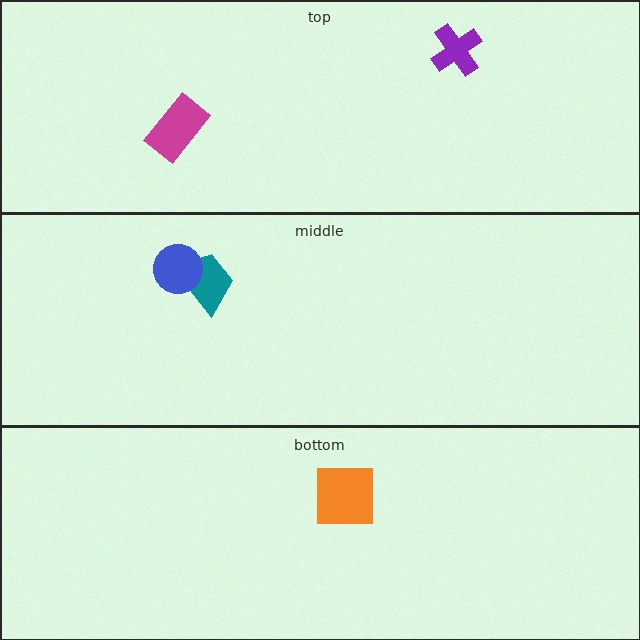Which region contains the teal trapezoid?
The middle region.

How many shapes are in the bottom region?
1.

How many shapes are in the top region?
2.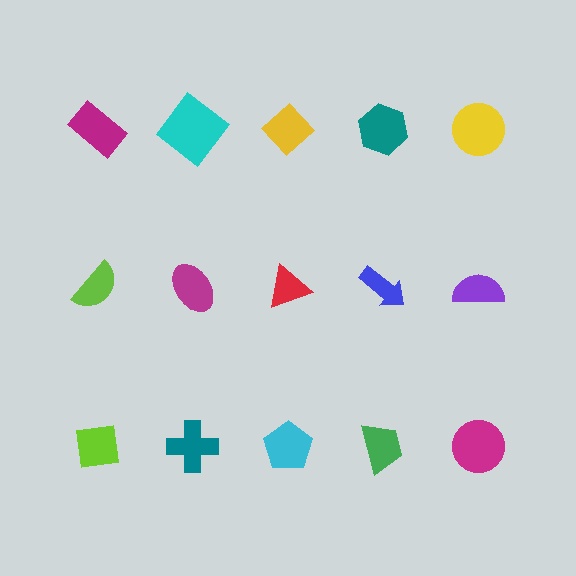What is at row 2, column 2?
A magenta ellipse.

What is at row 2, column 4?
A blue arrow.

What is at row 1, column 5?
A yellow circle.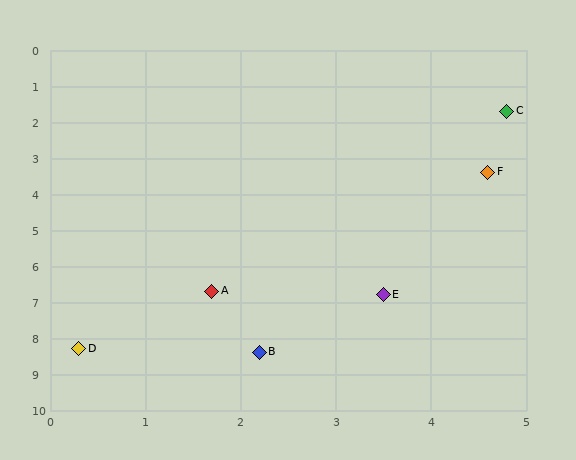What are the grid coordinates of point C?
Point C is at approximately (4.8, 1.7).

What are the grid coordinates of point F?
Point F is at approximately (4.6, 3.4).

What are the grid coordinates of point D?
Point D is at approximately (0.3, 8.3).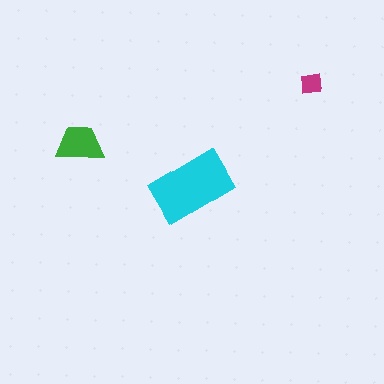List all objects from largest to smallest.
The cyan rectangle, the green trapezoid, the magenta square.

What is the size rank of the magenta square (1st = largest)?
3rd.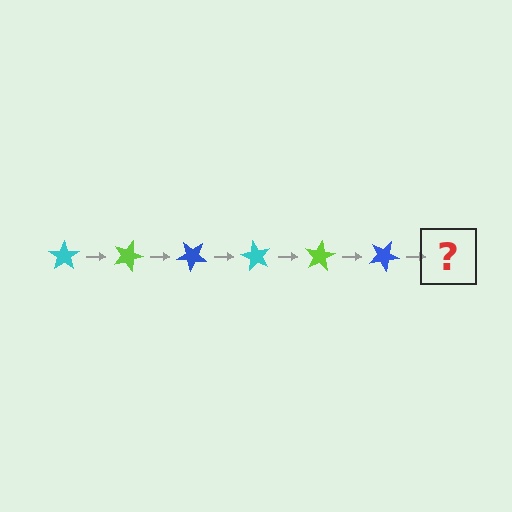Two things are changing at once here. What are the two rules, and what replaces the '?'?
The two rules are that it rotates 20 degrees each step and the color cycles through cyan, lime, and blue. The '?' should be a cyan star, rotated 120 degrees from the start.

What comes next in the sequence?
The next element should be a cyan star, rotated 120 degrees from the start.